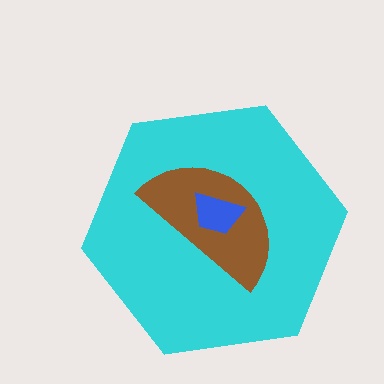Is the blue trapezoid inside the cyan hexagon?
Yes.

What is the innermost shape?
The blue trapezoid.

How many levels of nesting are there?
3.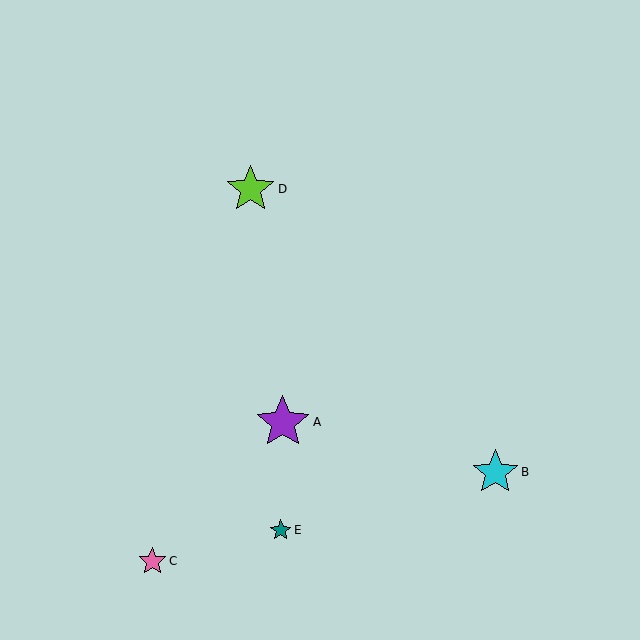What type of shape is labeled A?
Shape A is a purple star.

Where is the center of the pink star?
The center of the pink star is at (152, 561).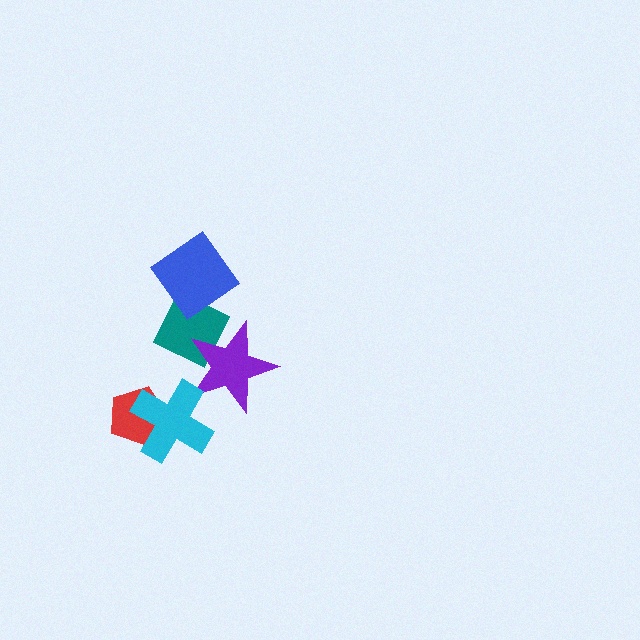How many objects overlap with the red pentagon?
1 object overlaps with the red pentagon.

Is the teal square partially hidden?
Yes, it is partially covered by another shape.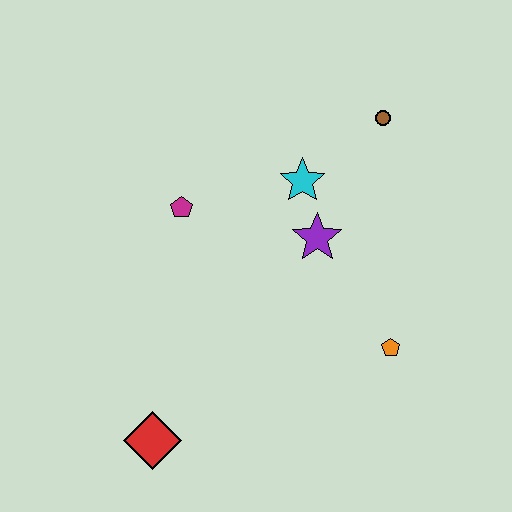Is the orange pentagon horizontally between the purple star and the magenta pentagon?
No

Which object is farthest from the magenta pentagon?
The orange pentagon is farthest from the magenta pentagon.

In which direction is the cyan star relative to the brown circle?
The cyan star is to the left of the brown circle.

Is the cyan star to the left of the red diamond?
No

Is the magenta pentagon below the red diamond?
No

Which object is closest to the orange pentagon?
The purple star is closest to the orange pentagon.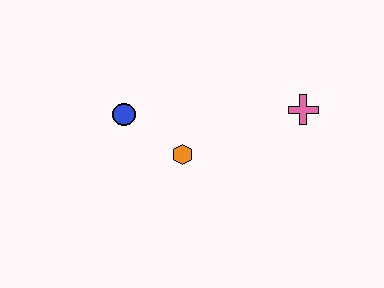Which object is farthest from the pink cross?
The blue circle is farthest from the pink cross.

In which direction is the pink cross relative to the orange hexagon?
The pink cross is to the right of the orange hexagon.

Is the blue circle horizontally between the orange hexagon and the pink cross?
No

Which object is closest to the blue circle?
The orange hexagon is closest to the blue circle.